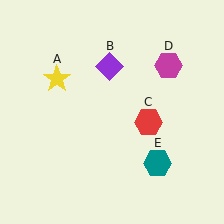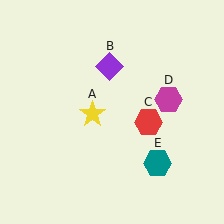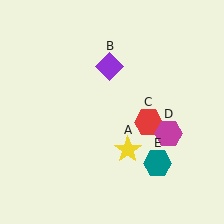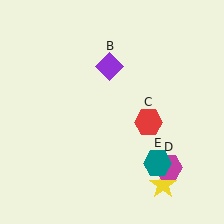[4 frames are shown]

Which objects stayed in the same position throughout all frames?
Purple diamond (object B) and red hexagon (object C) and teal hexagon (object E) remained stationary.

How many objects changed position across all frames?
2 objects changed position: yellow star (object A), magenta hexagon (object D).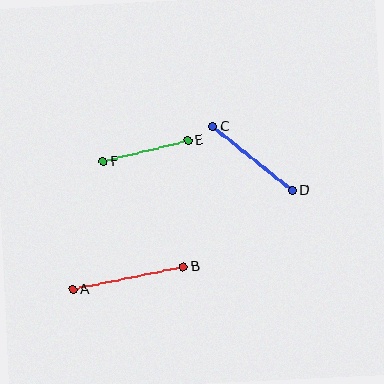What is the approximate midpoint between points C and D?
The midpoint is at approximately (253, 159) pixels.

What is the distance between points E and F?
The distance is approximately 87 pixels.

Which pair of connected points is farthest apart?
Points A and B are farthest apart.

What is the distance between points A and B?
The distance is approximately 113 pixels.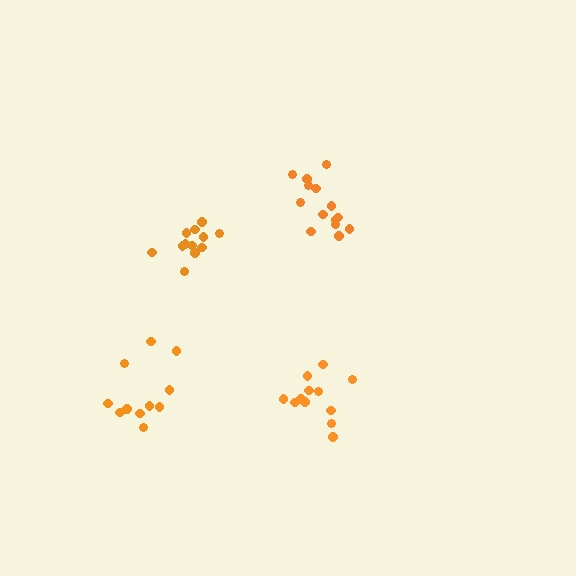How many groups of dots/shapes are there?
There are 4 groups.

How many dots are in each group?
Group 1: 14 dots, Group 2: 12 dots, Group 3: 12 dots, Group 4: 11 dots (49 total).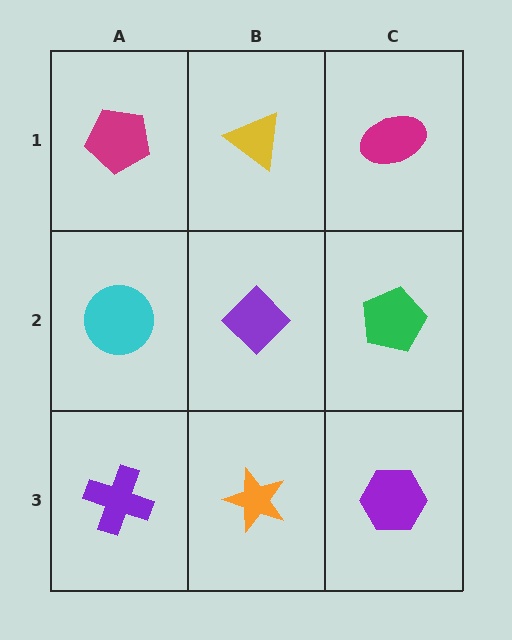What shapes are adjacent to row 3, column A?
A cyan circle (row 2, column A), an orange star (row 3, column B).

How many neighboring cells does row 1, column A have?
2.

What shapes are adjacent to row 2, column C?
A magenta ellipse (row 1, column C), a purple hexagon (row 3, column C), a purple diamond (row 2, column B).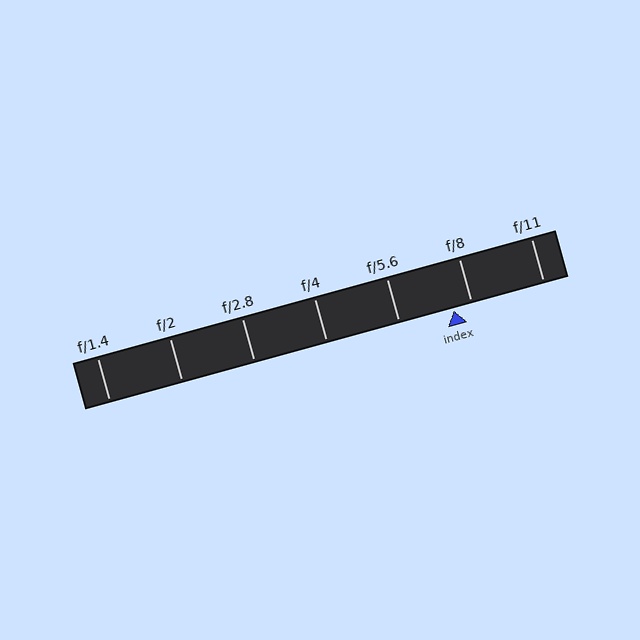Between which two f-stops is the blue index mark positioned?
The index mark is between f/5.6 and f/8.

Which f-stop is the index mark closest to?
The index mark is closest to f/8.